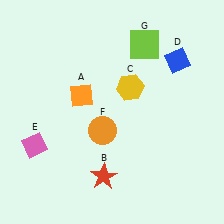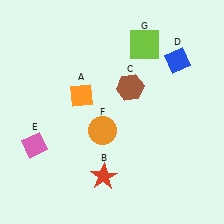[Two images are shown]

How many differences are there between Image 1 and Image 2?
There is 1 difference between the two images.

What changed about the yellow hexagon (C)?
In Image 1, C is yellow. In Image 2, it changed to brown.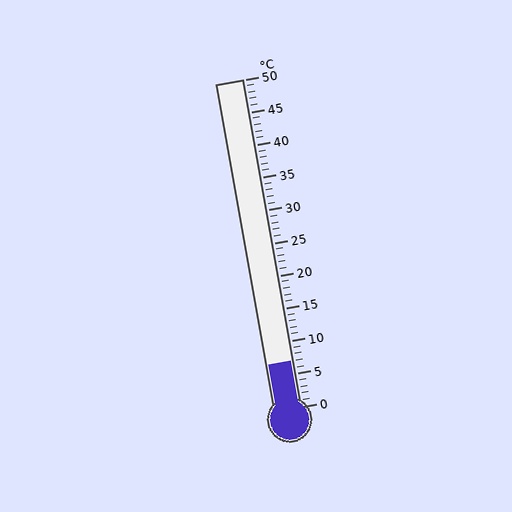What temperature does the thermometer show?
The thermometer shows approximately 7°C.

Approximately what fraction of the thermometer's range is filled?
The thermometer is filled to approximately 15% of its range.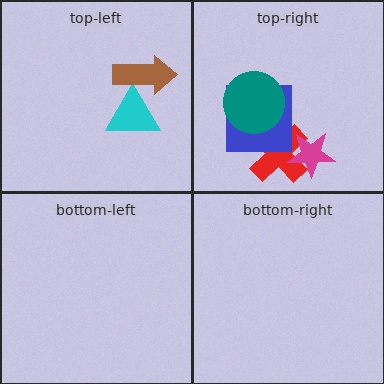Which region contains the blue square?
The top-right region.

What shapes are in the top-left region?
The cyan triangle, the brown arrow.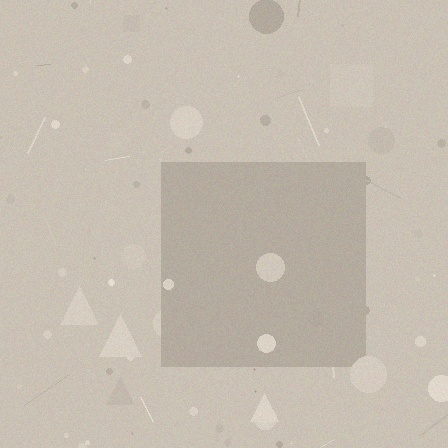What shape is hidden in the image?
A square is hidden in the image.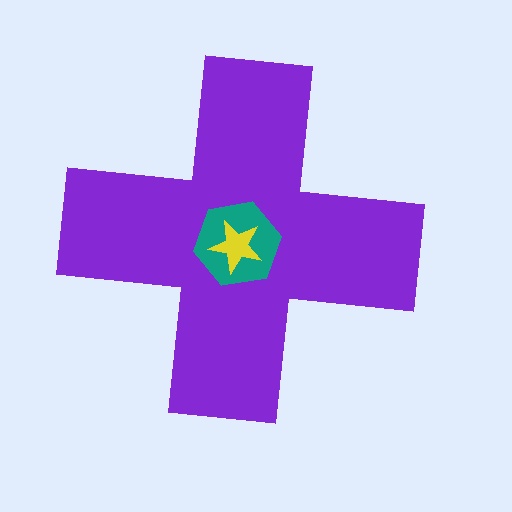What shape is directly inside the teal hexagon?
The yellow star.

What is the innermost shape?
The yellow star.